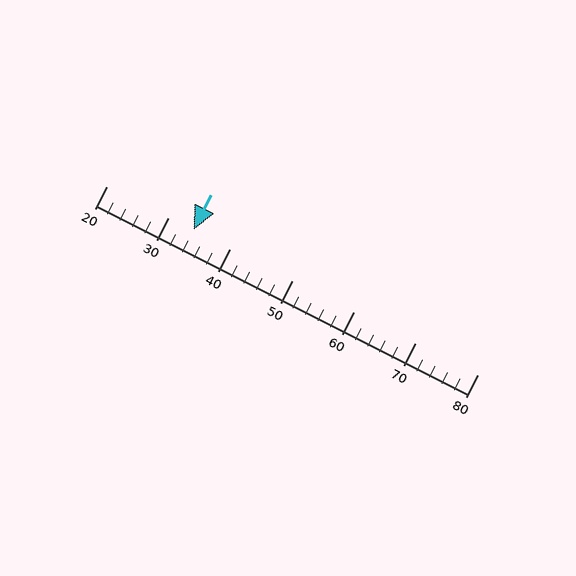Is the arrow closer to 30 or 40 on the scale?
The arrow is closer to 30.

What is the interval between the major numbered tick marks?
The major tick marks are spaced 10 units apart.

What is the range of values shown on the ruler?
The ruler shows values from 20 to 80.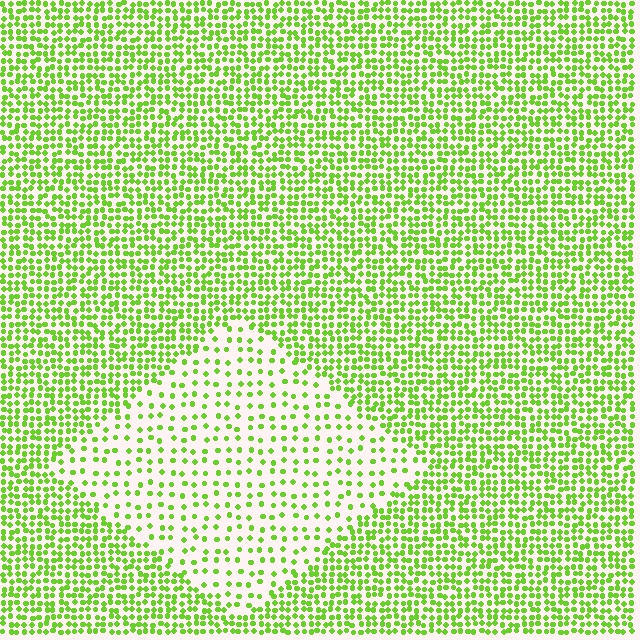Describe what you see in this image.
The image contains small lime elements arranged at two different densities. A diamond-shaped region is visible where the elements are less densely packed than the surrounding area.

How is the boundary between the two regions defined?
The boundary is defined by a change in element density (approximately 2.4x ratio). All elements are the same color, size, and shape.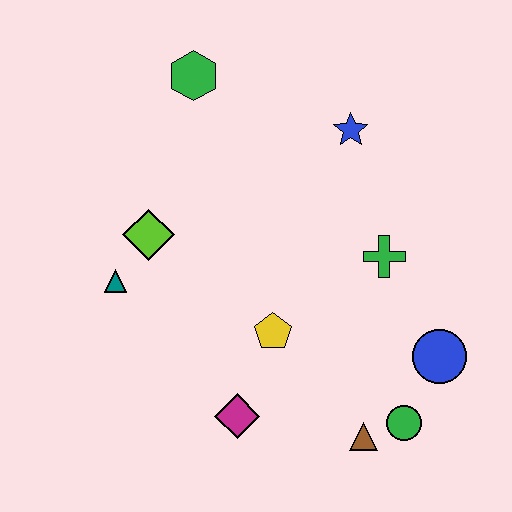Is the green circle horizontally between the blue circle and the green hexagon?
Yes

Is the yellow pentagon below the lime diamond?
Yes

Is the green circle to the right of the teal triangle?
Yes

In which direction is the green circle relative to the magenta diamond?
The green circle is to the right of the magenta diamond.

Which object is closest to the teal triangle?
The lime diamond is closest to the teal triangle.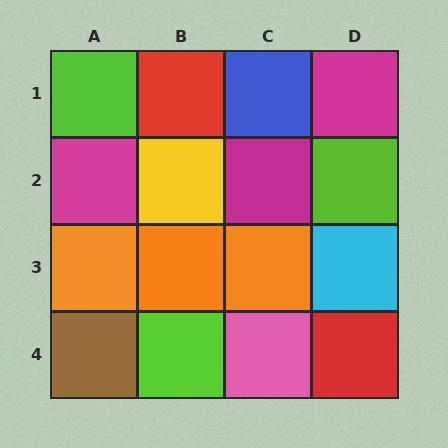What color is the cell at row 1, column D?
Magenta.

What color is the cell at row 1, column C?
Blue.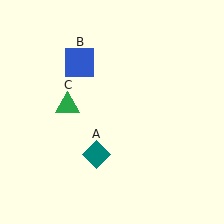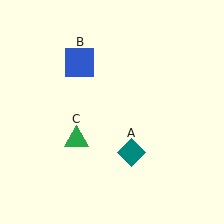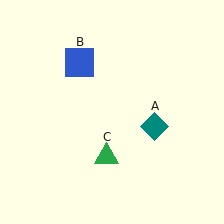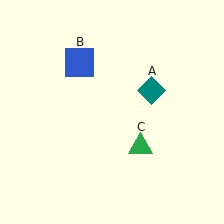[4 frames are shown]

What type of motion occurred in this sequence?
The teal diamond (object A), green triangle (object C) rotated counterclockwise around the center of the scene.